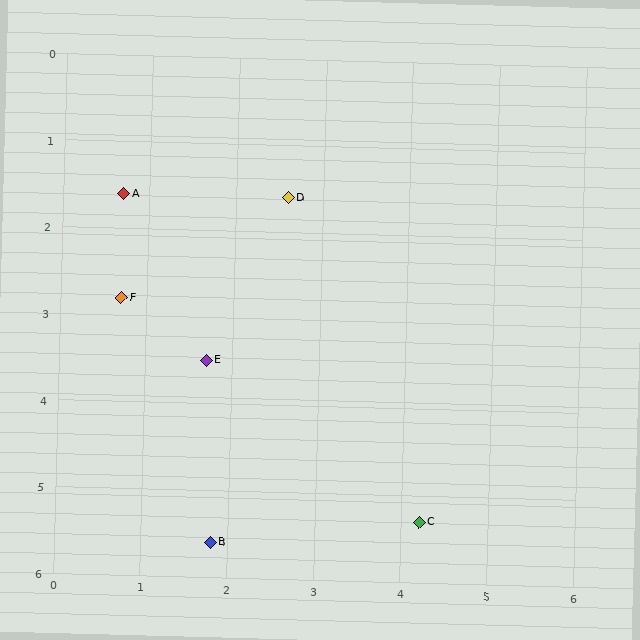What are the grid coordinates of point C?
Point C is at approximately (4.2, 5.3).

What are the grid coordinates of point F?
Point F is at approximately (0.7, 2.8).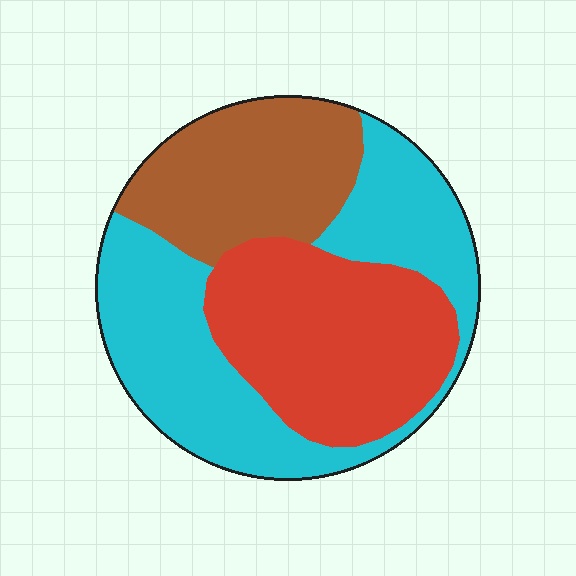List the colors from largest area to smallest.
From largest to smallest: cyan, red, brown.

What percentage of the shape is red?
Red covers roughly 35% of the shape.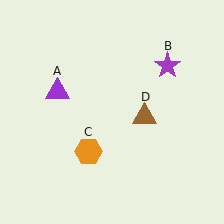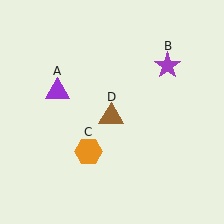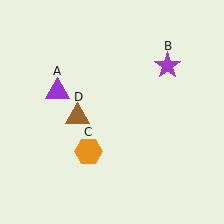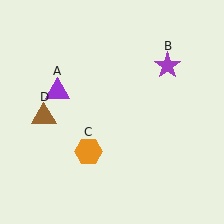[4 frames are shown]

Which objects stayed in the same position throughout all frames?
Purple triangle (object A) and purple star (object B) and orange hexagon (object C) remained stationary.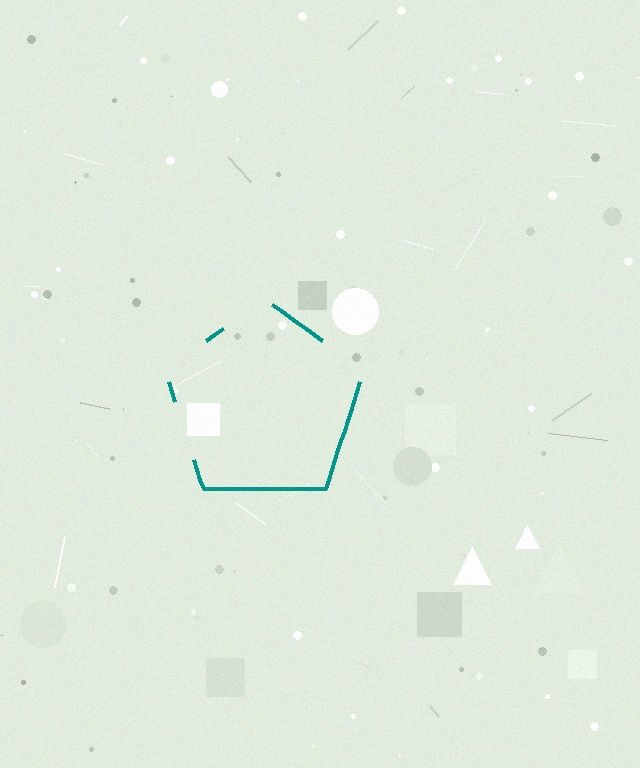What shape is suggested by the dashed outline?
The dashed outline suggests a pentagon.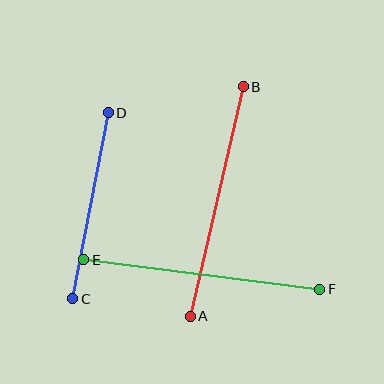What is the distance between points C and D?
The distance is approximately 189 pixels.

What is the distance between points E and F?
The distance is approximately 238 pixels.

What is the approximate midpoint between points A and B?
The midpoint is at approximately (217, 202) pixels.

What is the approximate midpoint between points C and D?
The midpoint is at approximately (90, 206) pixels.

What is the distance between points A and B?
The distance is approximately 236 pixels.